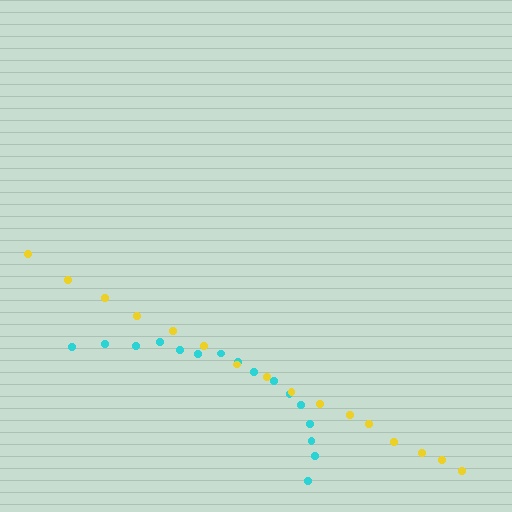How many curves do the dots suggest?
There are 2 distinct paths.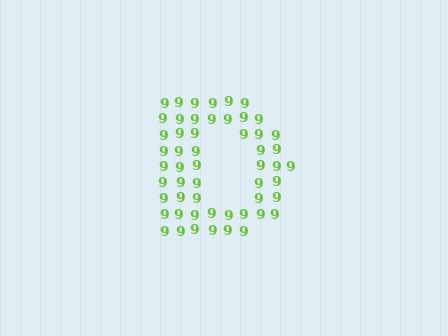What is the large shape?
The large shape is the letter D.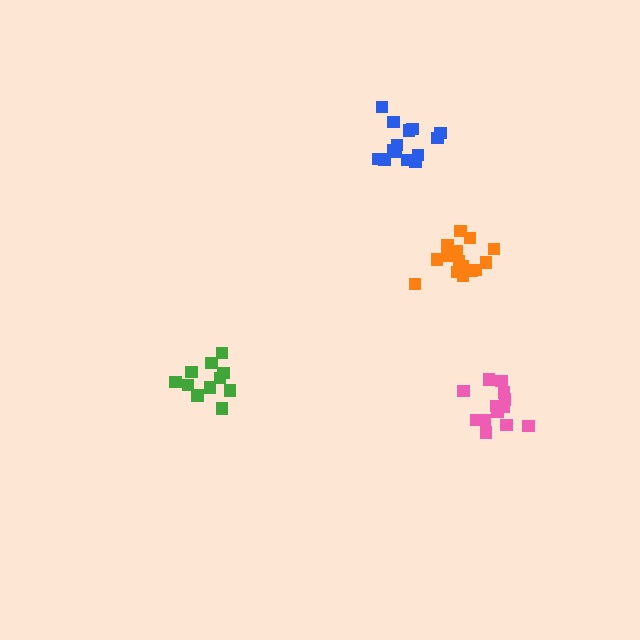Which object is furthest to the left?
The green cluster is leftmost.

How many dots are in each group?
Group 1: 14 dots, Group 2: 16 dots, Group 3: 14 dots, Group 4: 11 dots (55 total).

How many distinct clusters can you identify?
There are 4 distinct clusters.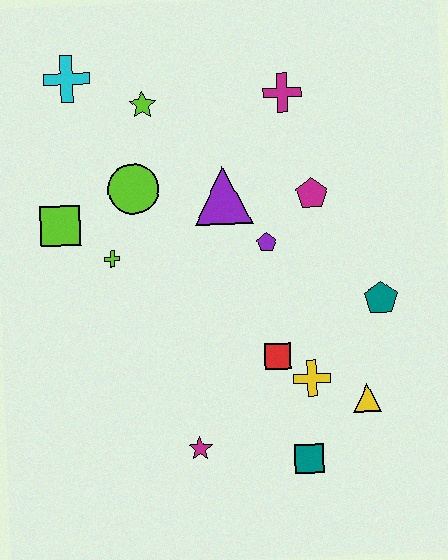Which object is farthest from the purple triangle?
The teal square is farthest from the purple triangle.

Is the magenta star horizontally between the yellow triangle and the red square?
No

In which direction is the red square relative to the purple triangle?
The red square is below the purple triangle.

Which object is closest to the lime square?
The lime cross is closest to the lime square.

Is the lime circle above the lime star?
No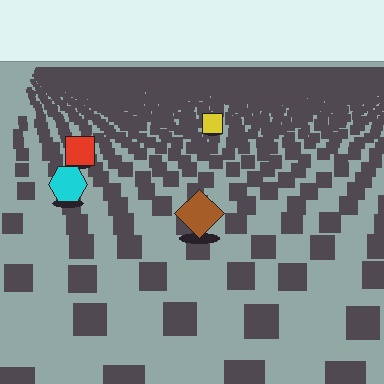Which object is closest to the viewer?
The brown diamond is closest. The texture marks near it are larger and more spread out.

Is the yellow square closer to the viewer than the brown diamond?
No. The brown diamond is closer — you can tell from the texture gradient: the ground texture is coarser near it.